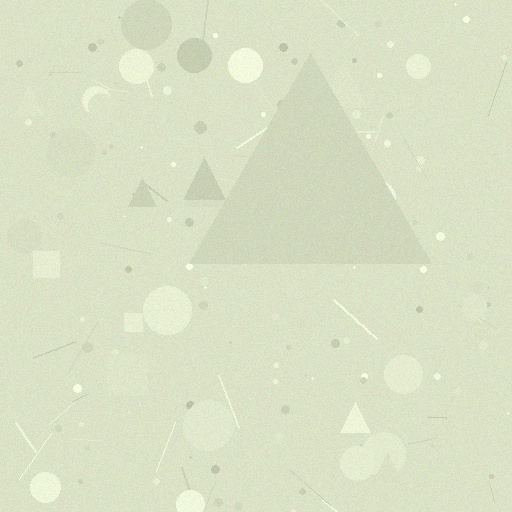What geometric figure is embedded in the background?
A triangle is embedded in the background.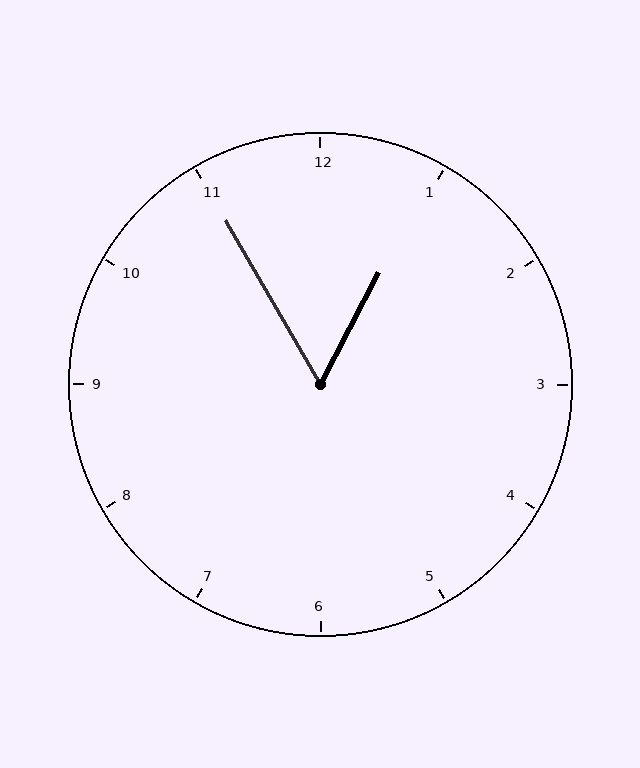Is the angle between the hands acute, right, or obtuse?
It is acute.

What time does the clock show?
12:55.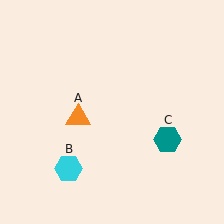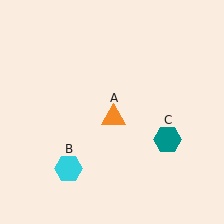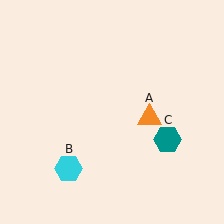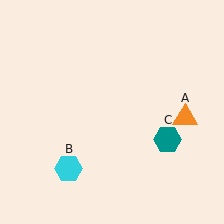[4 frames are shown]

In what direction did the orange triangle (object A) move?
The orange triangle (object A) moved right.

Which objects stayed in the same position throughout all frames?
Cyan hexagon (object B) and teal hexagon (object C) remained stationary.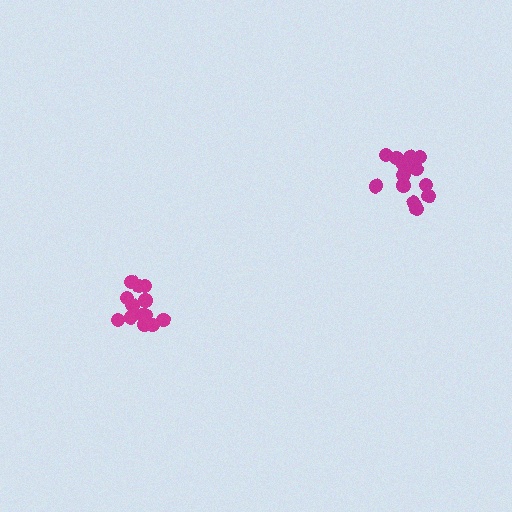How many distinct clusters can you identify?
There are 2 distinct clusters.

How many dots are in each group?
Group 1: 14 dots, Group 2: 14 dots (28 total).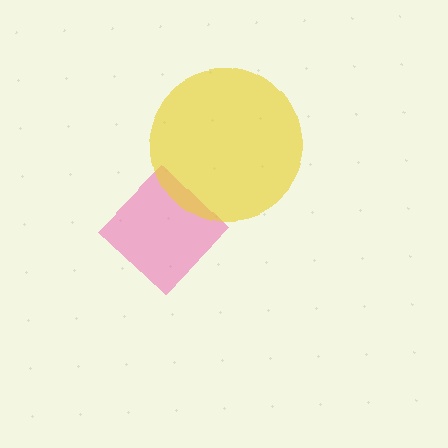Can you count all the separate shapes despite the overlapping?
Yes, there are 2 separate shapes.